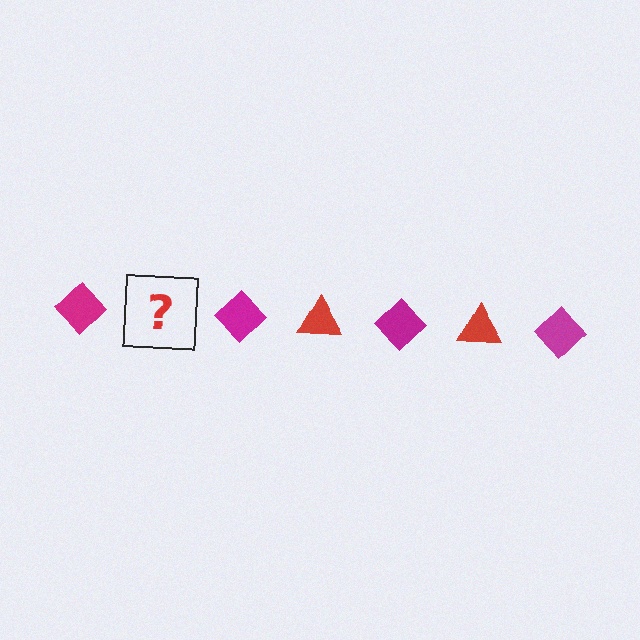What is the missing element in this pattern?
The missing element is a red triangle.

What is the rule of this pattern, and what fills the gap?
The rule is that the pattern alternates between magenta diamond and red triangle. The gap should be filled with a red triangle.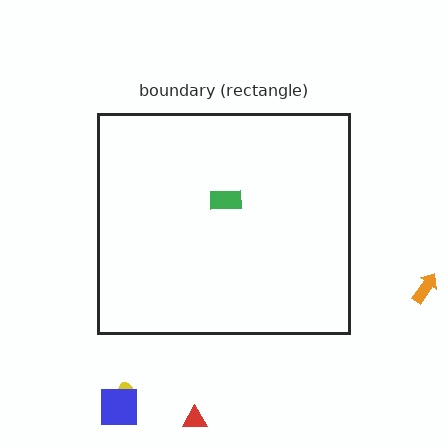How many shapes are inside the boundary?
1 inside, 4 outside.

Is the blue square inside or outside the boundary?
Outside.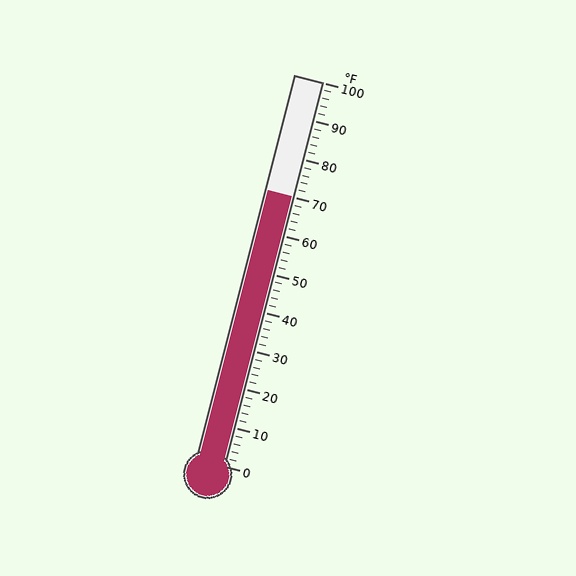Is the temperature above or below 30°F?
The temperature is above 30°F.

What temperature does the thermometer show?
The thermometer shows approximately 70°F.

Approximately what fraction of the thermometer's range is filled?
The thermometer is filled to approximately 70% of its range.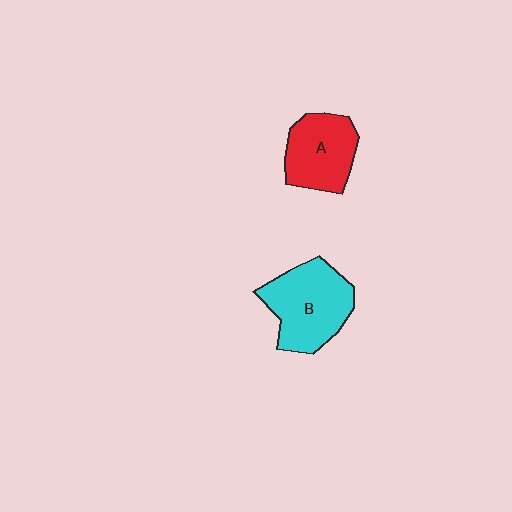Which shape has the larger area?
Shape B (cyan).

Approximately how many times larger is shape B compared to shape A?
Approximately 1.3 times.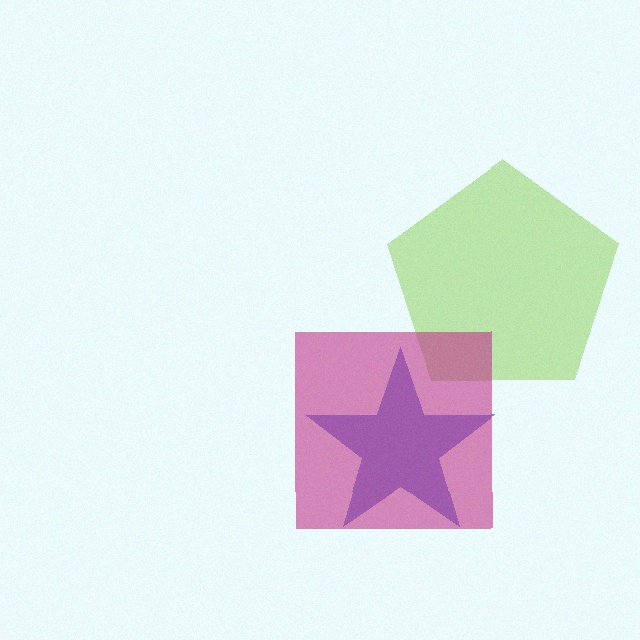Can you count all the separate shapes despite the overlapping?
Yes, there are 3 separate shapes.